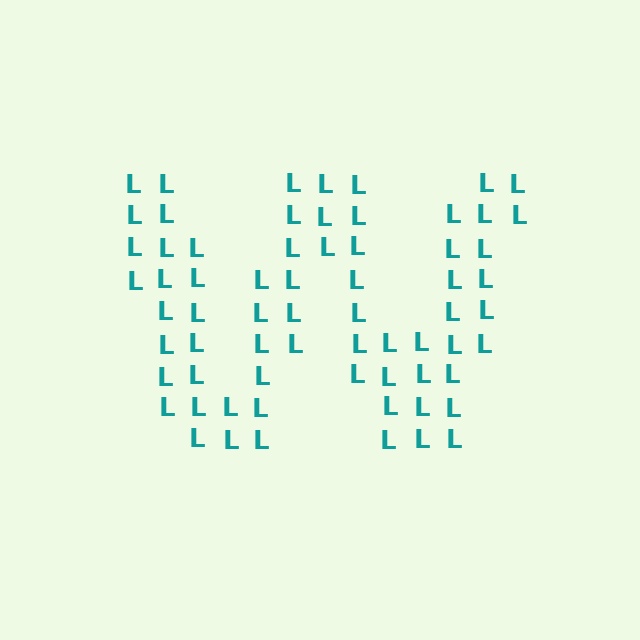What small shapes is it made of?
It is made of small letter L's.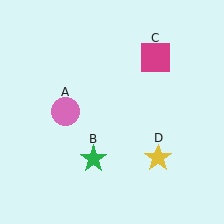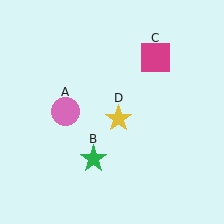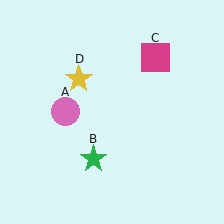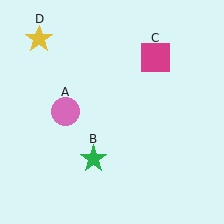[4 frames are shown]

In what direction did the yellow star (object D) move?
The yellow star (object D) moved up and to the left.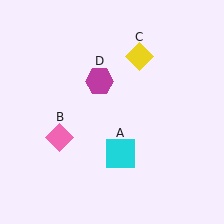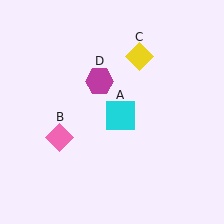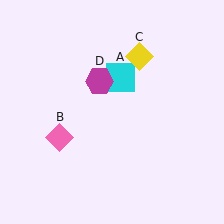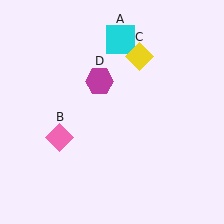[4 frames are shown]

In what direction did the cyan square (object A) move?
The cyan square (object A) moved up.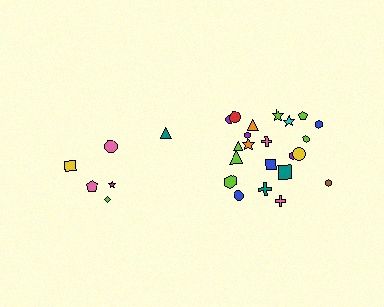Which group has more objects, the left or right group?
The right group.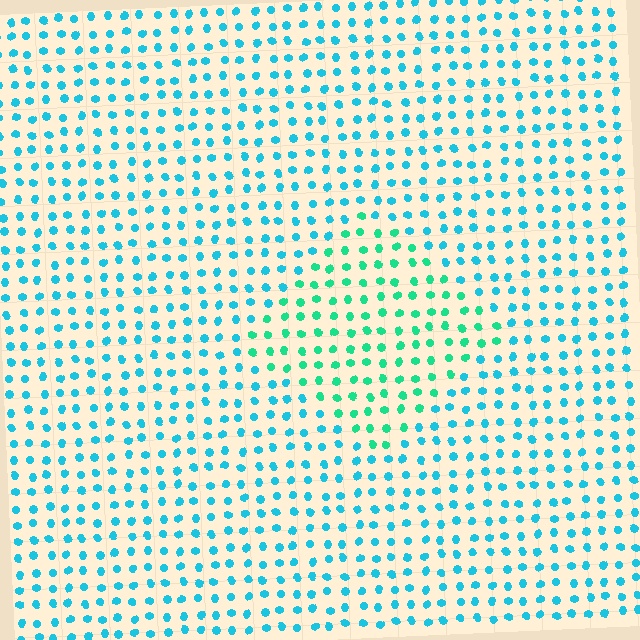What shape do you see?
I see a diamond.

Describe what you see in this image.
The image is filled with small cyan elements in a uniform arrangement. A diamond-shaped region is visible where the elements are tinted to a slightly different hue, forming a subtle color boundary.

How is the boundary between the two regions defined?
The boundary is defined purely by a slight shift in hue (about 34 degrees). Spacing, size, and orientation are identical on both sides.